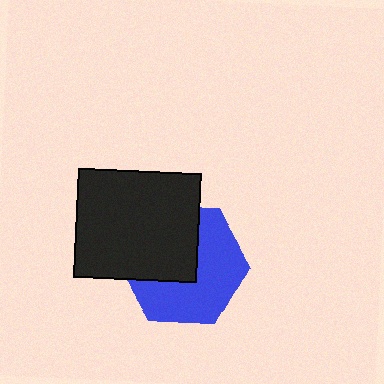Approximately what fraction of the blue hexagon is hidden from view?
Roughly 44% of the blue hexagon is hidden behind the black rectangle.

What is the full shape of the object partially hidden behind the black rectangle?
The partially hidden object is a blue hexagon.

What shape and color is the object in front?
The object in front is a black rectangle.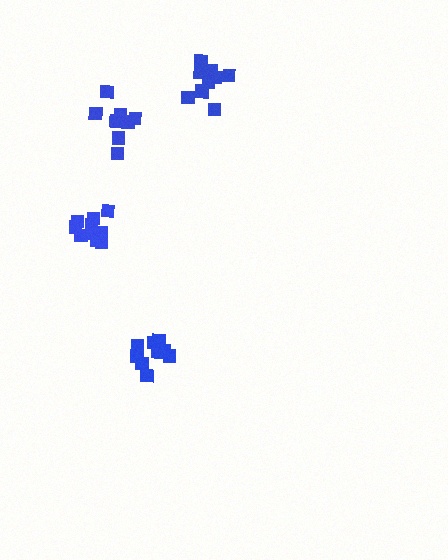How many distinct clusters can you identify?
There are 4 distinct clusters.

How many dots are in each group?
Group 1: 10 dots, Group 2: 9 dots, Group 3: 10 dots, Group 4: 8 dots (37 total).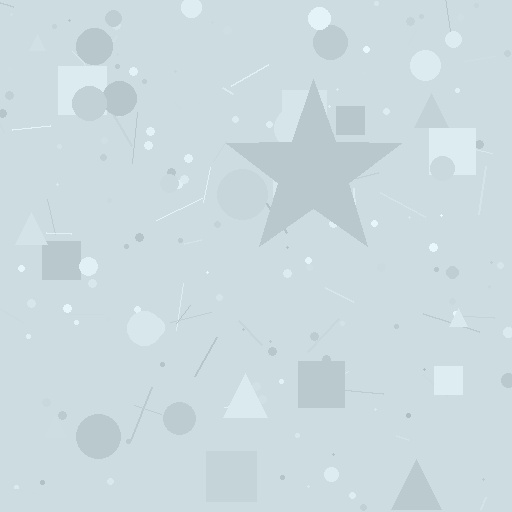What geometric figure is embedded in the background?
A star is embedded in the background.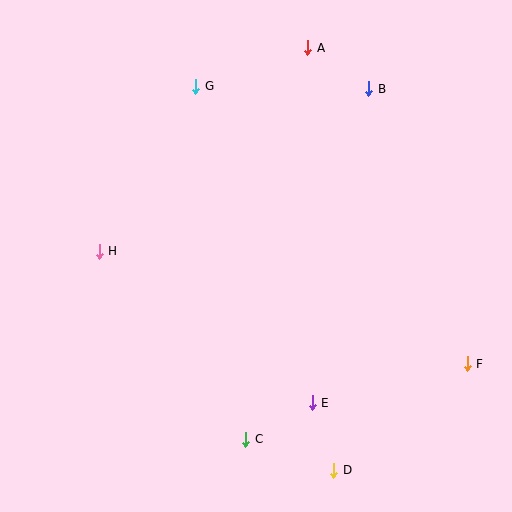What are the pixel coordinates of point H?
Point H is at (99, 251).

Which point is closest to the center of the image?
Point H at (99, 251) is closest to the center.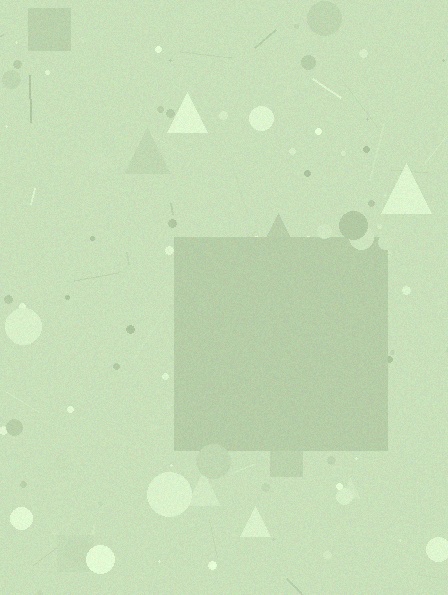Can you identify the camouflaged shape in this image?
The camouflaged shape is a square.